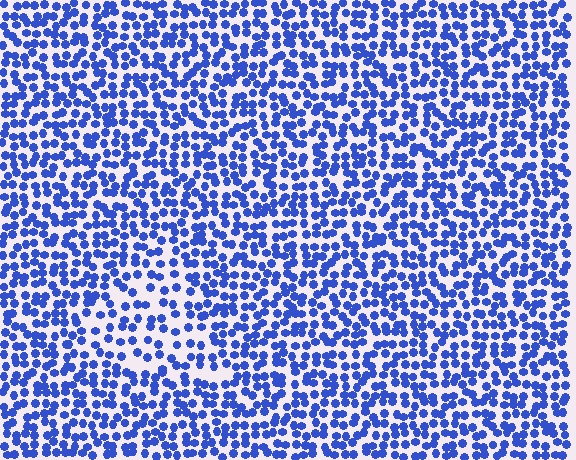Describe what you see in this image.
The image contains small blue elements arranged at two different densities. A triangle-shaped region is visible where the elements are less densely packed than the surrounding area.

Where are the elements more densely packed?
The elements are more densely packed outside the triangle boundary.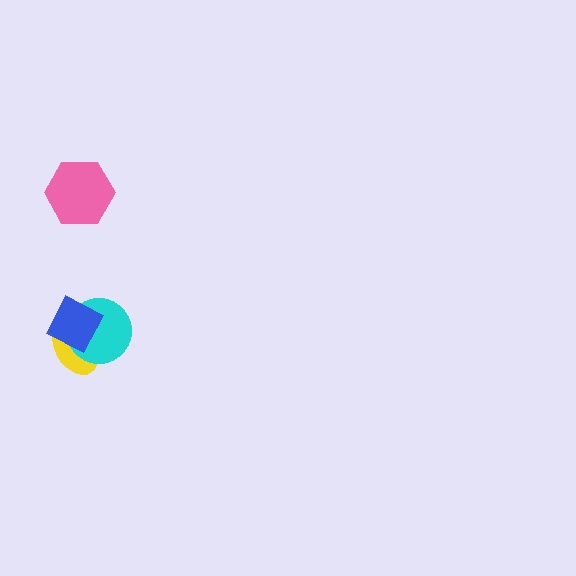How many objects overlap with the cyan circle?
2 objects overlap with the cyan circle.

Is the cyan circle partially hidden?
Yes, it is partially covered by another shape.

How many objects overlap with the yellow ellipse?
2 objects overlap with the yellow ellipse.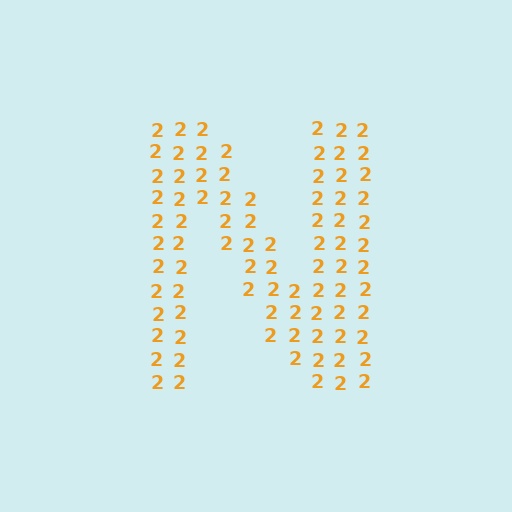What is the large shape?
The large shape is the letter N.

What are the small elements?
The small elements are digit 2's.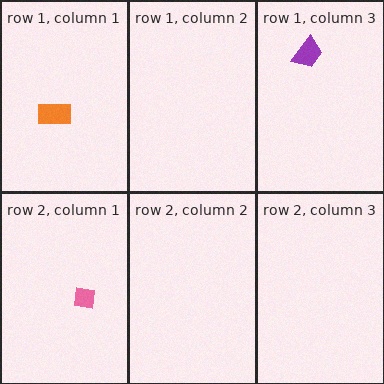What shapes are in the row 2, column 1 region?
The pink square.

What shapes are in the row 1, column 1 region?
The orange rectangle.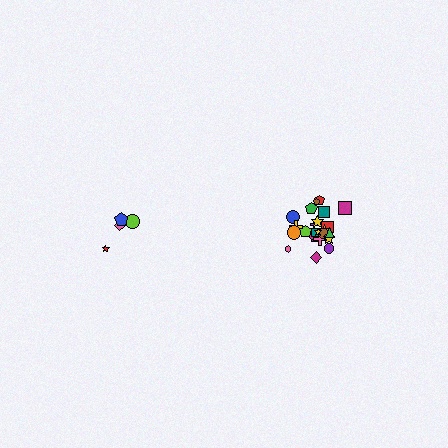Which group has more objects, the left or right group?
The right group.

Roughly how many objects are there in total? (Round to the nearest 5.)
Roughly 30 objects in total.